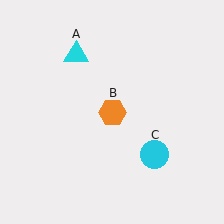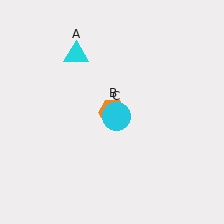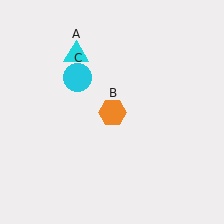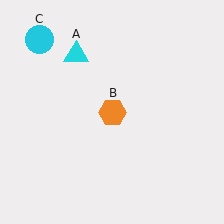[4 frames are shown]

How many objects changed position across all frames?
1 object changed position: cyan circle (object C).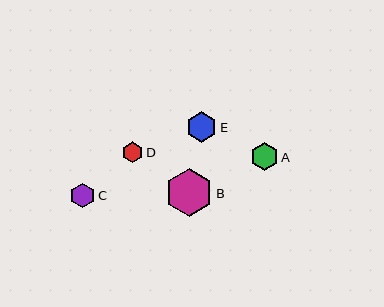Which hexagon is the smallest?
Hexagon D is the smallest with a size of approximately 21 pixels.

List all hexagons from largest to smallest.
From largest to smallest: B, E, A, C, D.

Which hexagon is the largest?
Hexagon B is the largest with a size of approximately 48 pixels.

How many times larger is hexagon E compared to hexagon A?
Hexagon E is approximately 1.1 times the size of hexagon A.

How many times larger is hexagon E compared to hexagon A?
Hexagon E is approximately 1.1 times the size of hexagon A.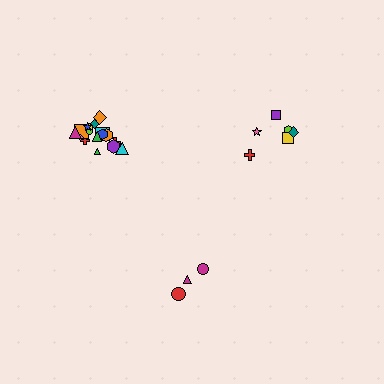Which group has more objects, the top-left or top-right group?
The top-left group.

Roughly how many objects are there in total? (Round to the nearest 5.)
Roughly 25 objects in total.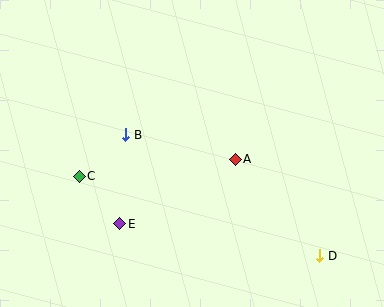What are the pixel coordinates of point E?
Point E is at (120, 224).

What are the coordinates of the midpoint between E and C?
The midpoint between E and C is at (99, 200).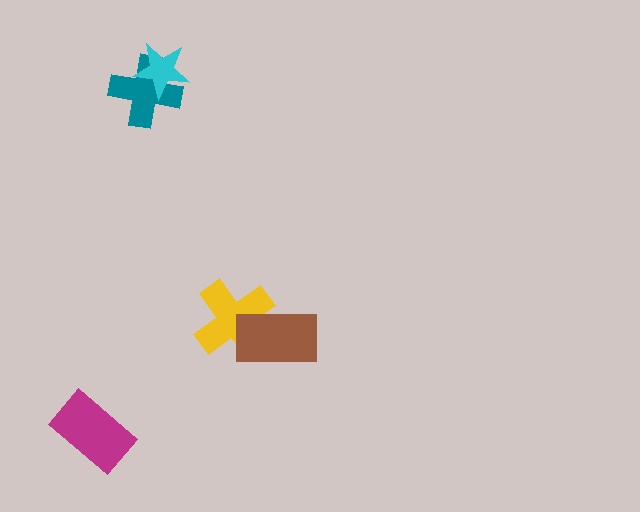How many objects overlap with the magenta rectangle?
0 objects overlap with the magenta rectangle.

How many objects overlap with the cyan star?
1 object overlaps with the cyan star.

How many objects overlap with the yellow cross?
1 object overlaps with the yellow cross.